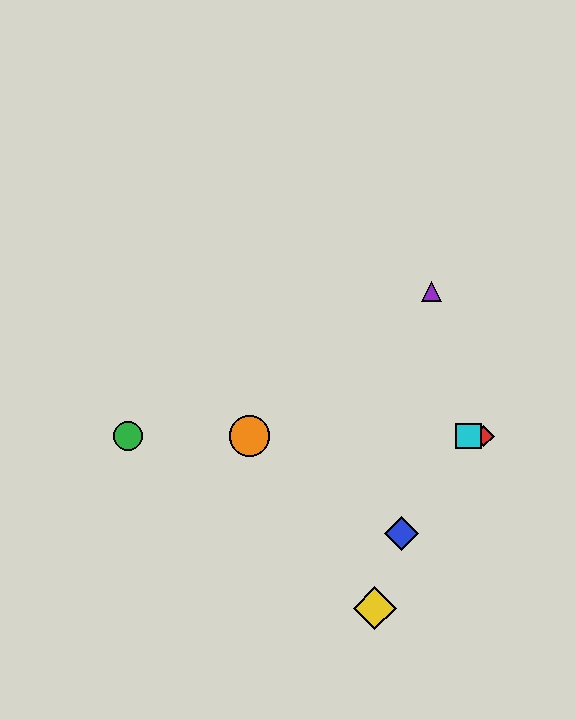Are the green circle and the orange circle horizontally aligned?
Yes, both are at y≈436.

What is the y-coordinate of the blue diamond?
The blue diamond is at y≈533.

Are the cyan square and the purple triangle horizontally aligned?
No, the cyan square is at y≈436 and the purple triangle is at y≈292.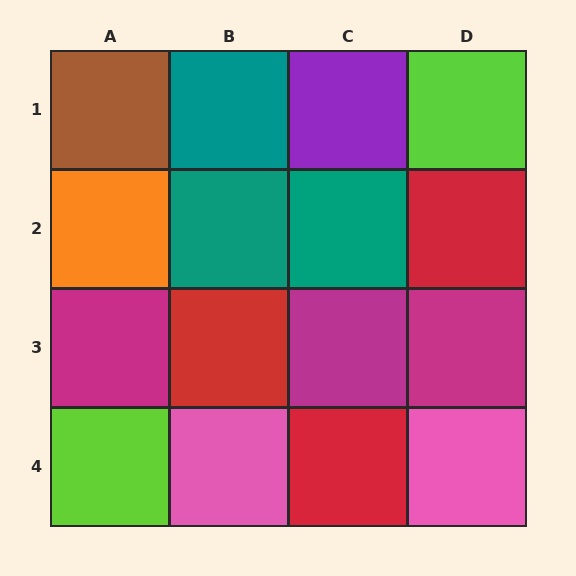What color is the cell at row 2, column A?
Orange.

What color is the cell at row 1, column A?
Brown.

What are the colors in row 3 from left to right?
Magenta, red, magenta, magenta.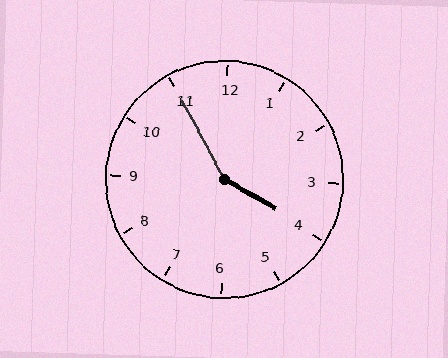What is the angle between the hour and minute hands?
Approximately 148 degrees.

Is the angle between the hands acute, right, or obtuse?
It is obtuse.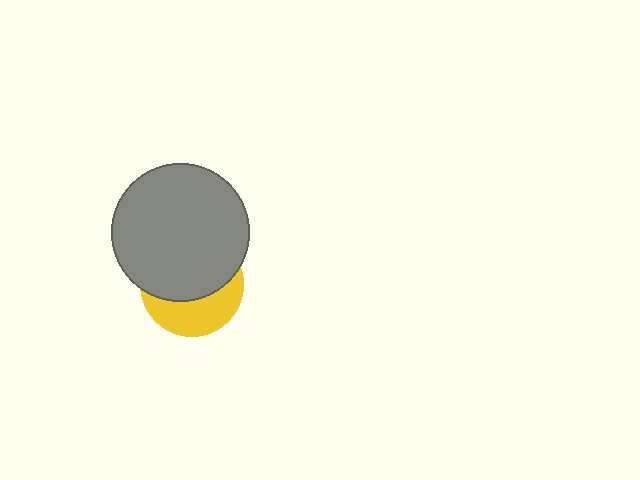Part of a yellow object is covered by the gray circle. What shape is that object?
It is a circle.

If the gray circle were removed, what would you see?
You would see the complete yellow circle.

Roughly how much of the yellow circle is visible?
A small part of it is visible (roughly 39%).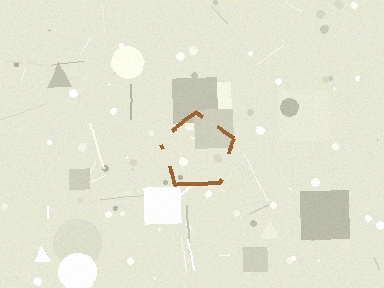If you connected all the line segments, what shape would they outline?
They would outline a pentagon.